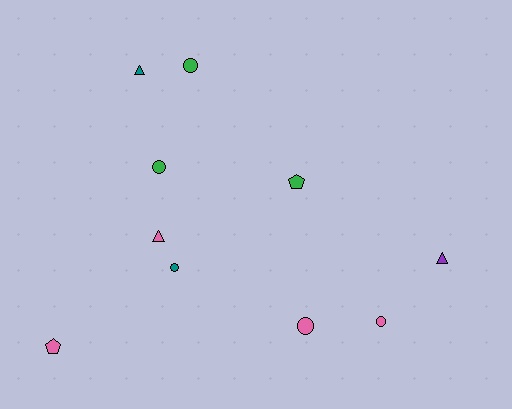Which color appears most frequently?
Pink, with 4 objects.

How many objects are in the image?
There are 10 objects.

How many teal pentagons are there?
There are no teal pentagons.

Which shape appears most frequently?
Circle, with 5 objects.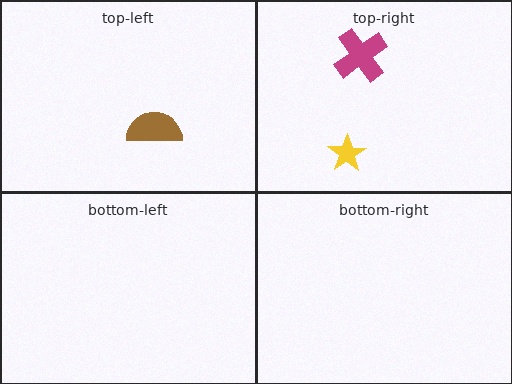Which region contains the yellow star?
The top-right region.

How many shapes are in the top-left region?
1.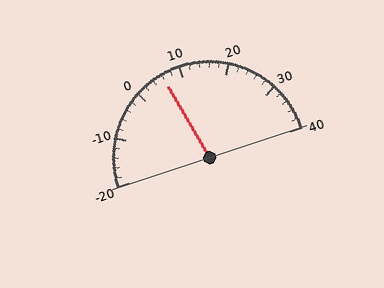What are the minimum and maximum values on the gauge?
The gauge ranges from -20 to 40.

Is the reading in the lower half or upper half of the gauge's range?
The reading is in the lower half of the range (-20 to 40).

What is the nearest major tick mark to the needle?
The nearest major tick mark is 10.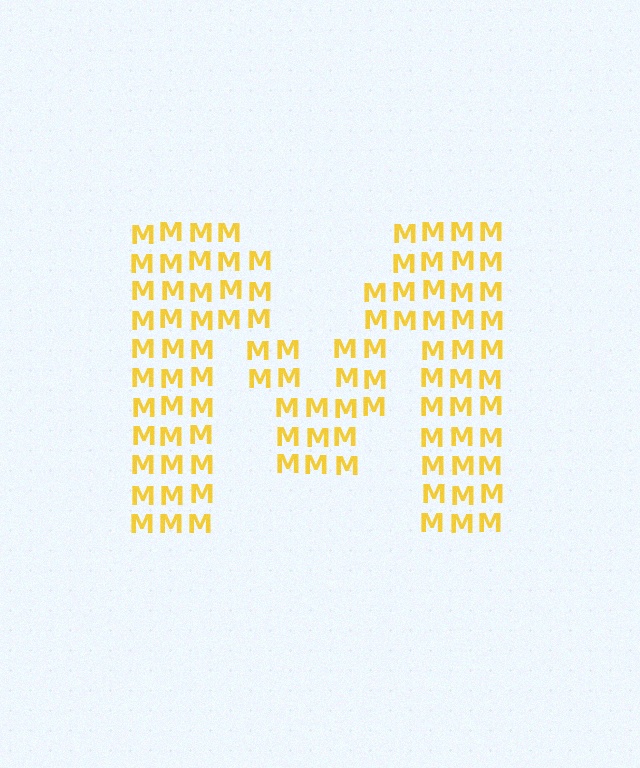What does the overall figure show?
The overall figure shows the letter M.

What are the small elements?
The small elements are letter M's.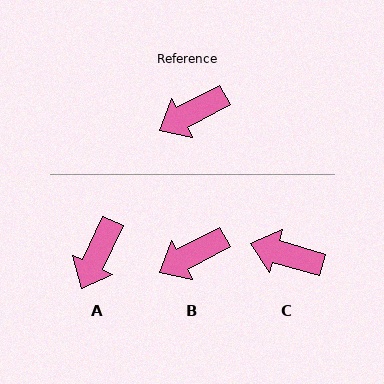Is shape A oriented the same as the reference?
No, it is off by about 37 degrees.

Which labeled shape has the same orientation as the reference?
B.